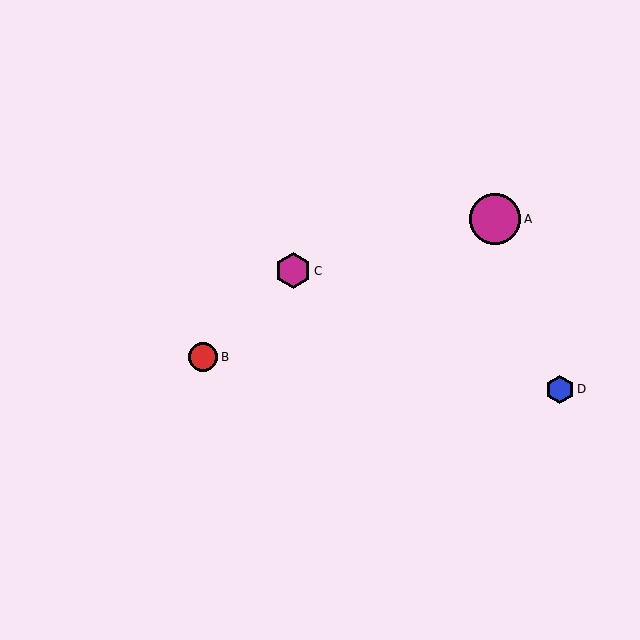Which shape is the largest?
The magenta circle (labeled A) is the largest.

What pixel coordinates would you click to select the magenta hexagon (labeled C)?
Click at (293, 271) to select the magenta hexagon C.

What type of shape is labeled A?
Shape A is a magenta circle.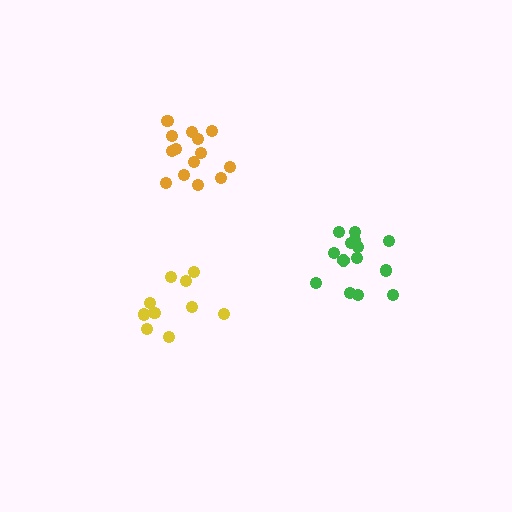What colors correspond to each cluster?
The clusters are colored: green, yellow, orange.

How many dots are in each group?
Group 1: 14 dots, Group 2: 10 dots, Group 3: 15 dots (39 total).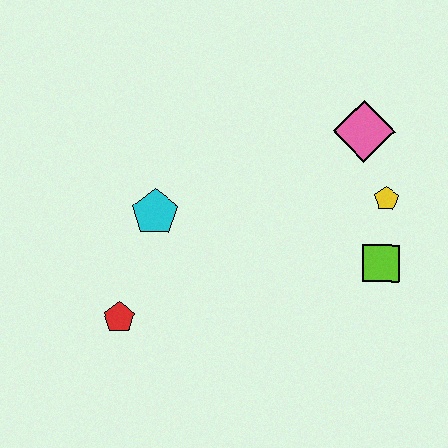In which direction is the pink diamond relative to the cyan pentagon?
The pink diamond is to the right of the cyan pentagon.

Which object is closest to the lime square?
The yellow pentagon is closest to the lime square.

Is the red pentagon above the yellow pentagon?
No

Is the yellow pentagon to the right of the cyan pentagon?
Yes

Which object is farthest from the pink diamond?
The red pentagon is farthest from the pink diamond.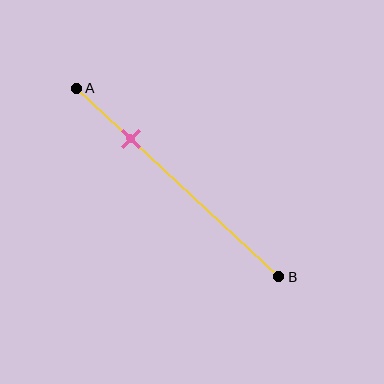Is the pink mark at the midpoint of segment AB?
No, the mark is at about 25% from A, not at the 50% midpoint.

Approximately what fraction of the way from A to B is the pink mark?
The pink mark is approximately 25% of the way from A to B.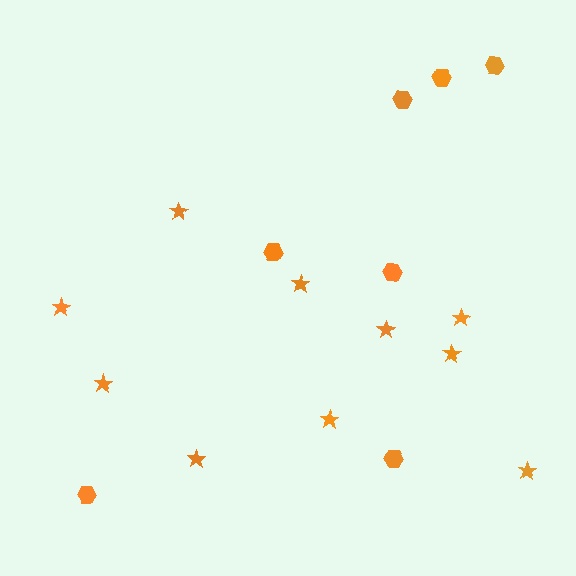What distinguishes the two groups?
There are 2 groups: one group of hexagons (7) and one group of stars (10).